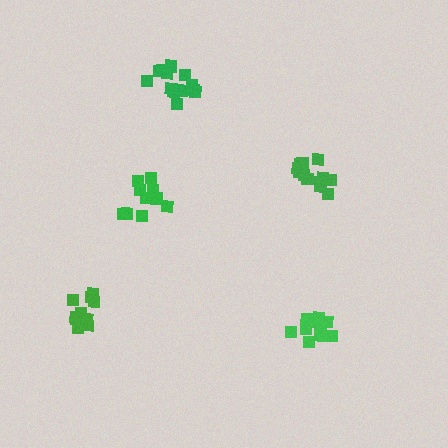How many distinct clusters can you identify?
There are 5 distinct clusters.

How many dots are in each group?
Group 1: 10 dots, Group 2: 10 dots, Group 3: 12 dots, Group 4: 10 dots, Group 5: 15 dots (57 total).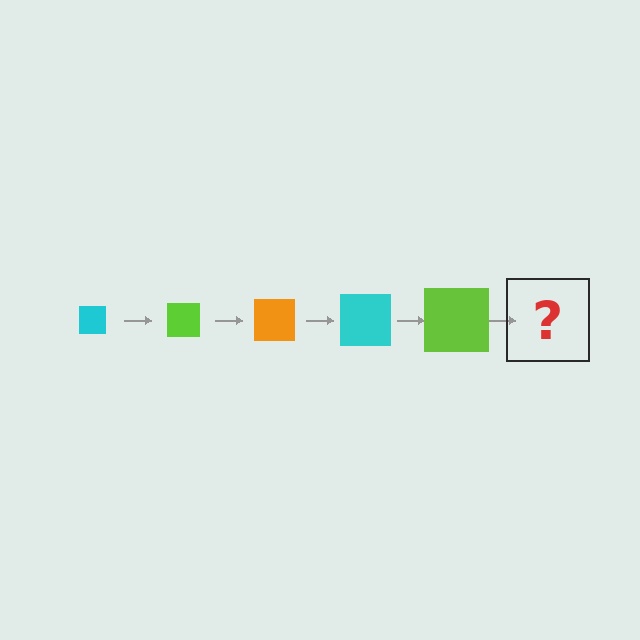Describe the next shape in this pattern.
It should be an orange square, larger than the previous one.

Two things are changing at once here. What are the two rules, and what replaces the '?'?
The two rules are that the square grows larger each step and the color cycles through cyan, lime, and orange. The '?' should be an orange square, larger than the previous one.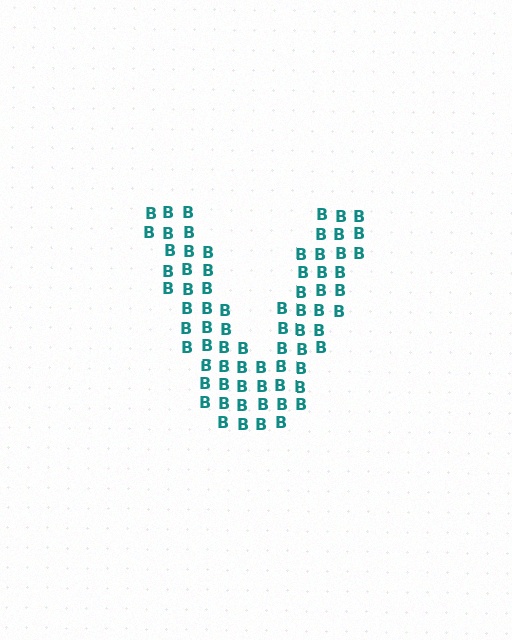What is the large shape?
The large shape is the letter V.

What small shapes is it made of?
It is made of small letter B's.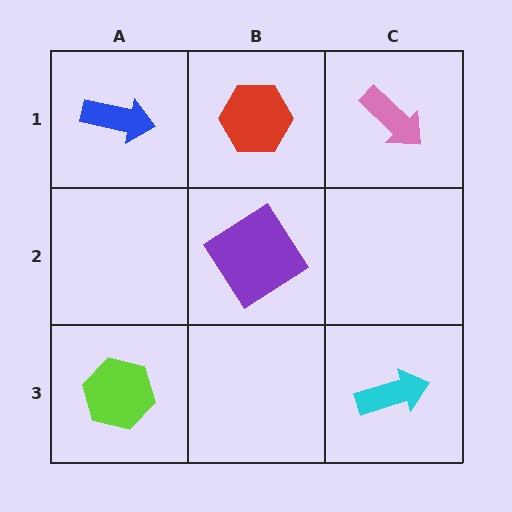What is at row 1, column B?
A red hexagon.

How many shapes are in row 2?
1 shape.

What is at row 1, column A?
A blue arrow.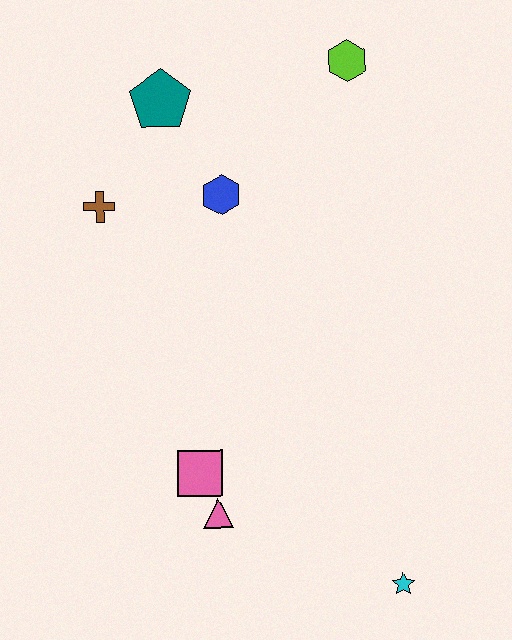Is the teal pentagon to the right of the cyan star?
No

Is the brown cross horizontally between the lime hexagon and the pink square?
No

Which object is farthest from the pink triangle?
The lime hexagon is farthest from the pink triangle.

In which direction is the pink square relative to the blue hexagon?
The pink square is below the blue hexagon.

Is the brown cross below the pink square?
No